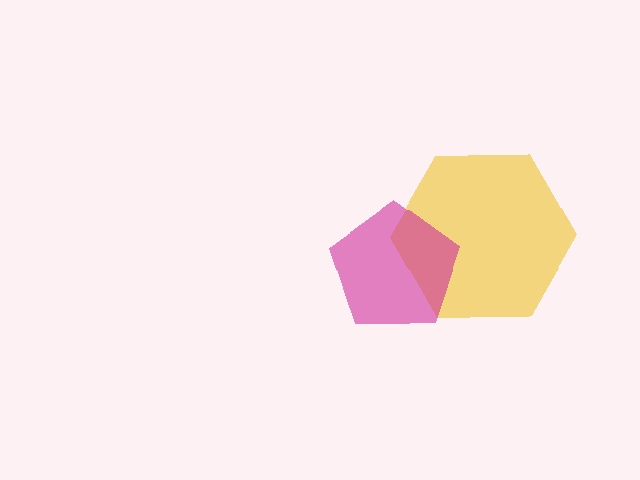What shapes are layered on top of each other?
The layered shapes are: a yellow hexagon, a magenta pentagon.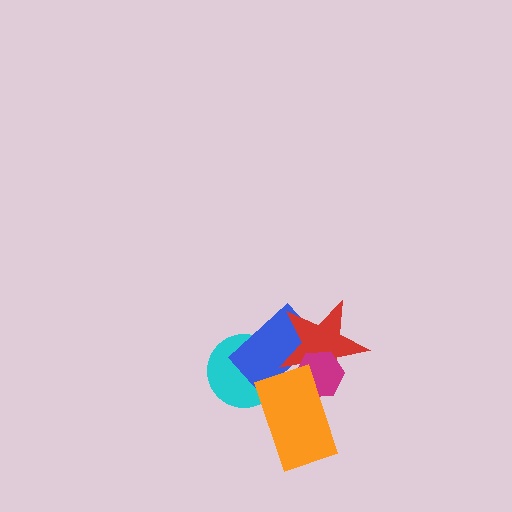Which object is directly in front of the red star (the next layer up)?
The magenta hexagon is directly in front of the red star.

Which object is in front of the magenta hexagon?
The orange rectangle is in front of the magenta hexagon.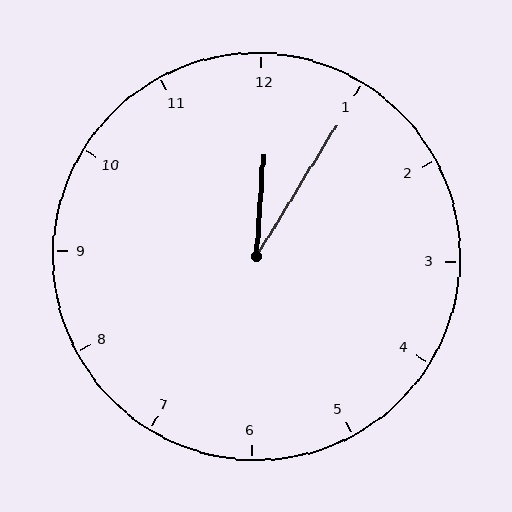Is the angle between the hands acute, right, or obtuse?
It is acute.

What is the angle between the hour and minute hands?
Approximately 28 degrees.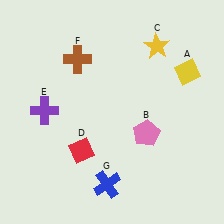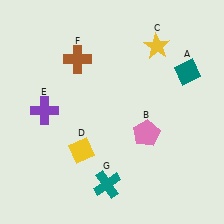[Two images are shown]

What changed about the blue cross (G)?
In Image 1, G is blue. In Image 2, it changed to teal.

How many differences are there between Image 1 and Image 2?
There are 3 differences between the two images.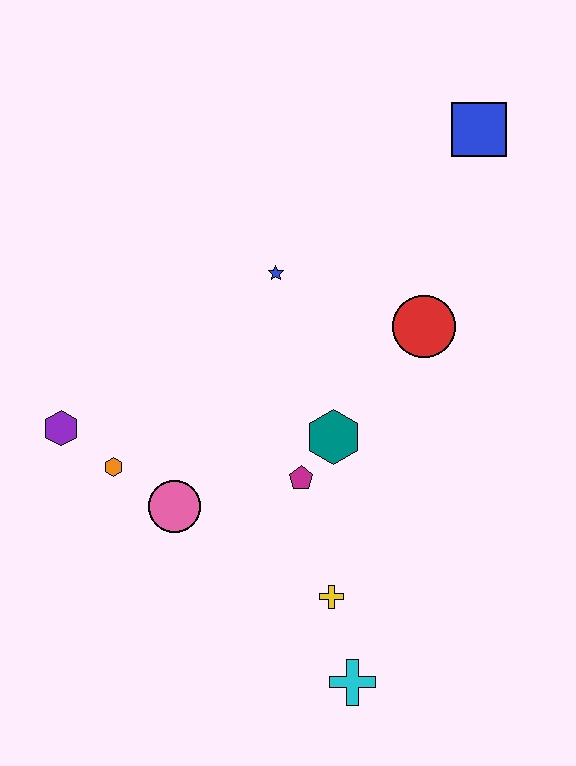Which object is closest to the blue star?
The red circle is closest to the blue star.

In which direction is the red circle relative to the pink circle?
The red circle is to the right of the pink circle.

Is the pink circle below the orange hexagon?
Yes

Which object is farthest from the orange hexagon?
The blue square is farthest from the orange hexagon.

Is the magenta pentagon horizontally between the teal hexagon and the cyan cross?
No